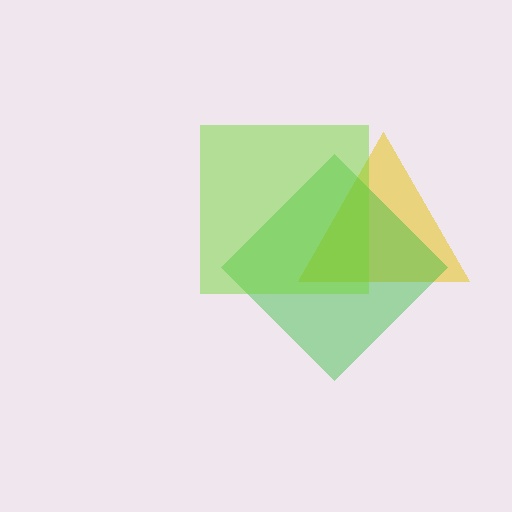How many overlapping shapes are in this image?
There are 3 overlapping shapes in the image.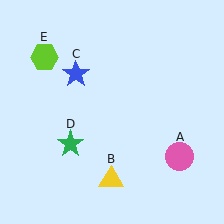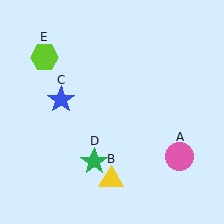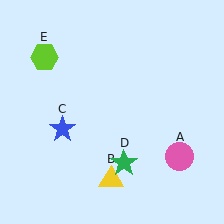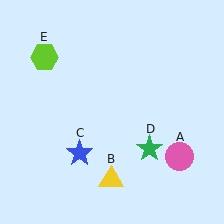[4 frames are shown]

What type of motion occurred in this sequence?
The blue star (object C), green star (object D) rotated counterclockwise around the center of the scene.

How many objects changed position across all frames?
2 objects changed position: blue star (object C), green star (object D).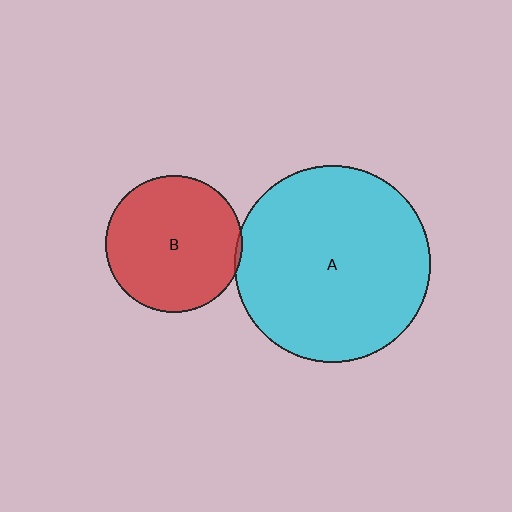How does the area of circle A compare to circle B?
Approximately 2.1 times.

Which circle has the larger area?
Circle A (cyan).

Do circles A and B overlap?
Yes.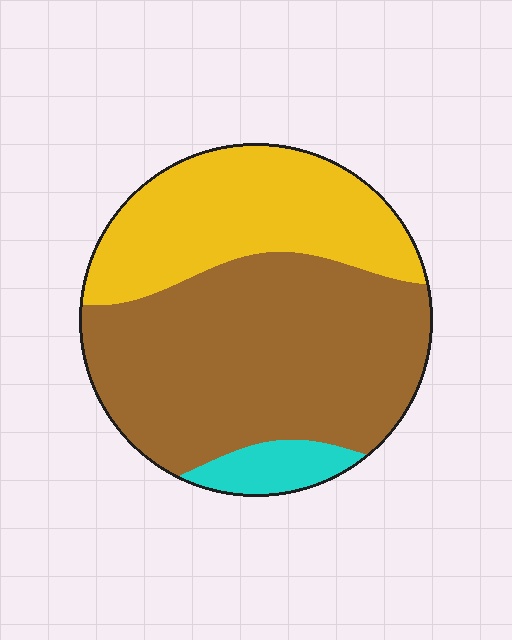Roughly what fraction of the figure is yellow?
Yellow covers about 35% of the figure.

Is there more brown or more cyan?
Brown.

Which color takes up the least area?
Cyan, at roughly 5%.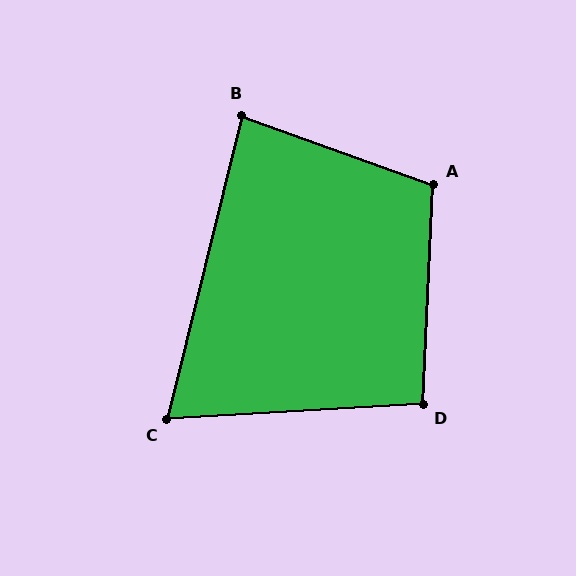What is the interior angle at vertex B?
Approximately 84 degrees (acute).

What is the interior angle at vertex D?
Approximately 96 degrees (obtuse).